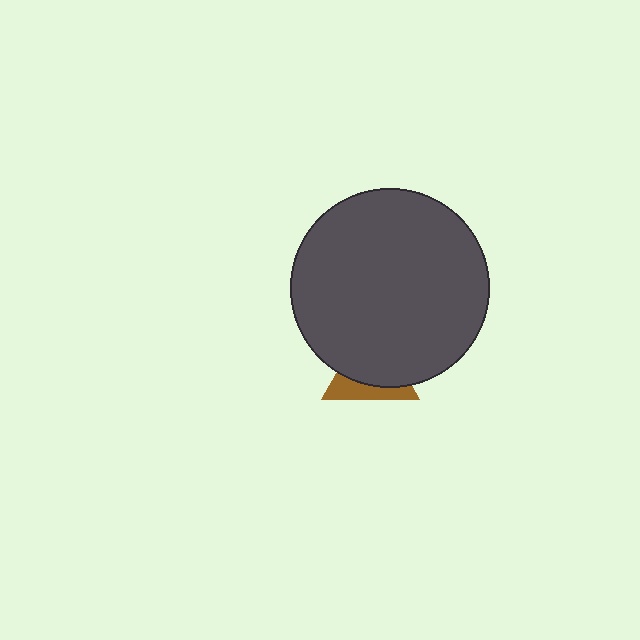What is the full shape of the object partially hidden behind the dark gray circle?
The partially hidden object is a brown triangle.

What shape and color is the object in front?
The object in front is a dark gray circle.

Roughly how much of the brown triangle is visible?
A small part of it is visible (roughly 33%).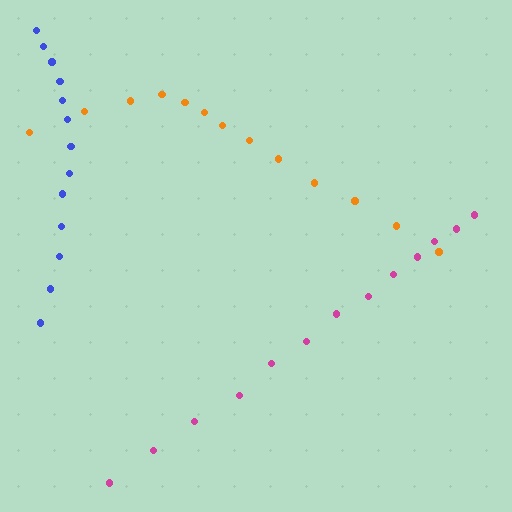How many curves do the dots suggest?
There are 3 distinct paths.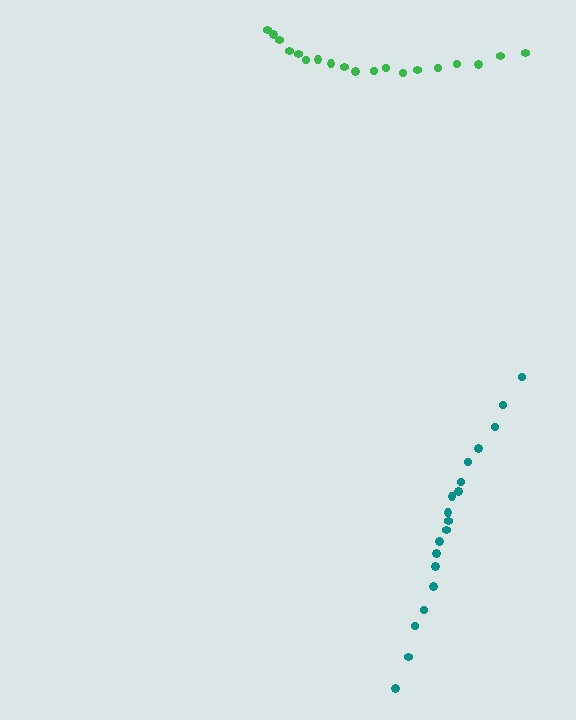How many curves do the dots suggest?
There are 2 distinct paths.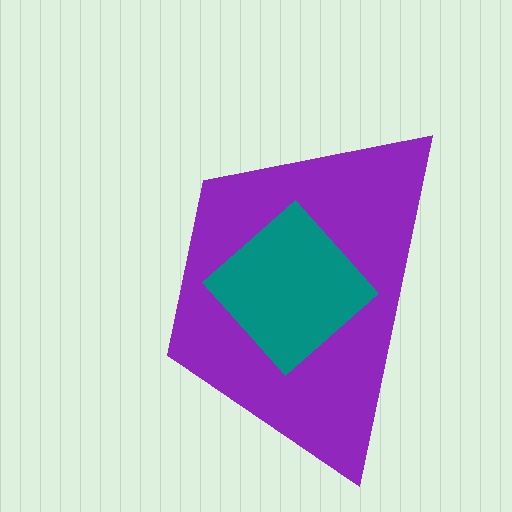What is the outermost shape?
The purple trapezoid.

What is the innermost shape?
The teal diamond.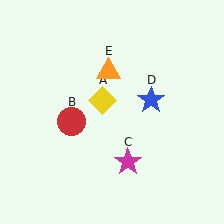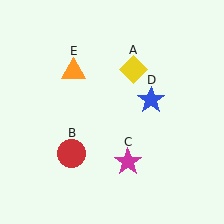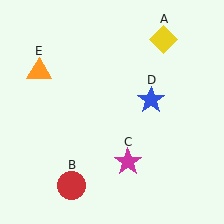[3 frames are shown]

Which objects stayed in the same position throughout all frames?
Magenta star (object C) and blue star (object D) remained stationary.